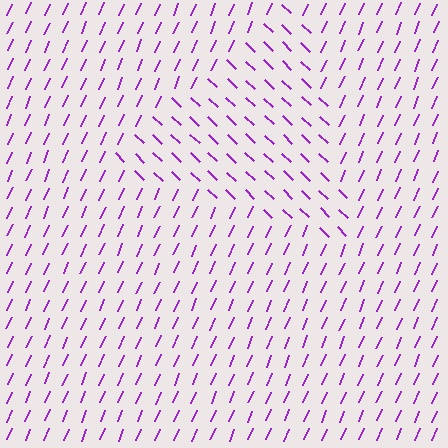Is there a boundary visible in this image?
Yes, there is a texture boundary formed by a change in line orientation.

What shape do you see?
I see a triangle.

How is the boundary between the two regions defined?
The boundary is defined purely by a change in line orientation (approximately 70 degrees difference). All lines are the same color and thickness.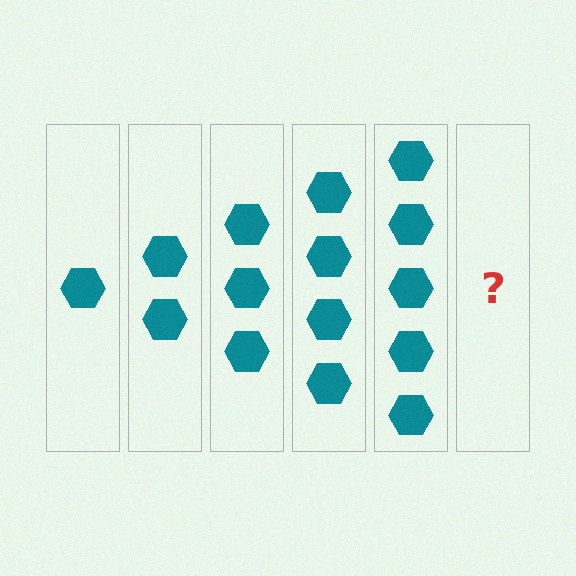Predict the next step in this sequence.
The next step is 6 hexagons.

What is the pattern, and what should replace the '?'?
The pattern is that each step adds one more hexagon. The '?' should be 6 hexagons.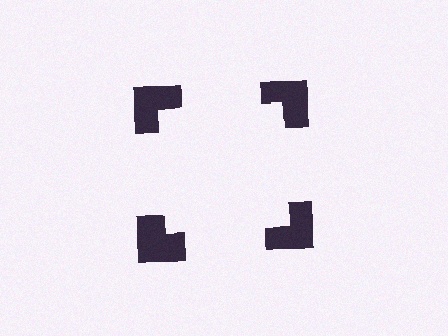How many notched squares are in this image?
There are 4 — one at each vertex of the illusory square.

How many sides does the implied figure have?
4 sides.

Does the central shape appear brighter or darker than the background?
It typically appears slightly brighter than the background, even though no actual brightness change is drawn.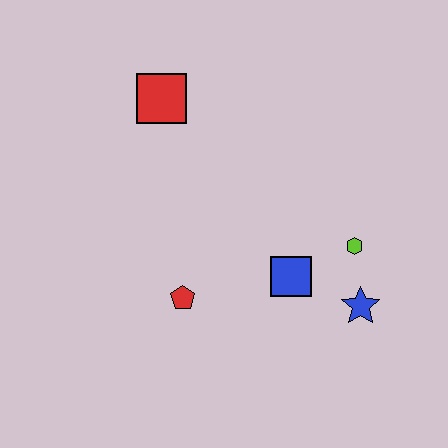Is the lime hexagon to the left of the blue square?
No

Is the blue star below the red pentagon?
Yes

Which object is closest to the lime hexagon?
The blue star is closest to the lime hexagon.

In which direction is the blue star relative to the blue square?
The blue star is to the right of the blue square.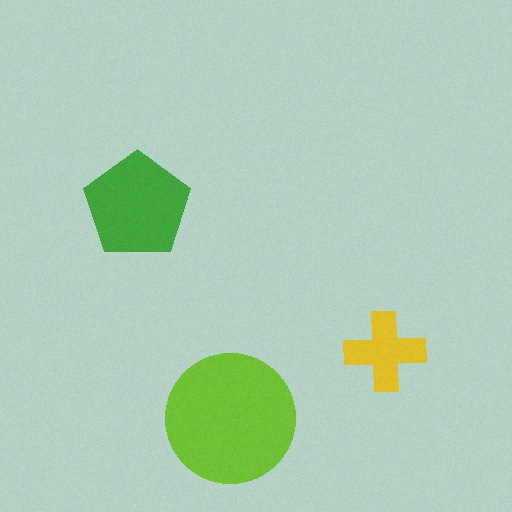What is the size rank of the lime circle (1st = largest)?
1st.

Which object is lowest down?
The lime circle is bottommost.